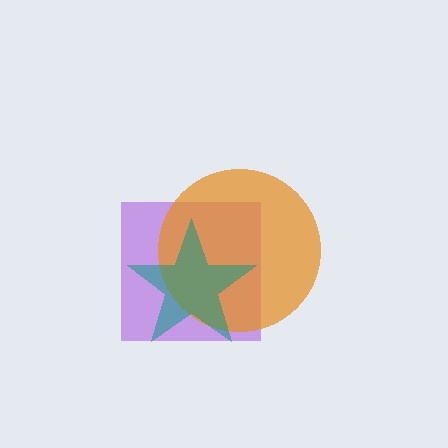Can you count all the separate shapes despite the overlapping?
Yes, there are 3 separate shapes.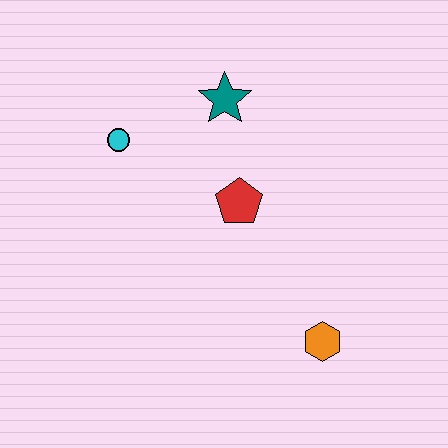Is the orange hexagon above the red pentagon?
No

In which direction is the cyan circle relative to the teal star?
The cyan circle is to the left of the teal star.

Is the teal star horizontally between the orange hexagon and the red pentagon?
No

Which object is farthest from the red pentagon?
The orange hexagon is farthest from the red pentagon.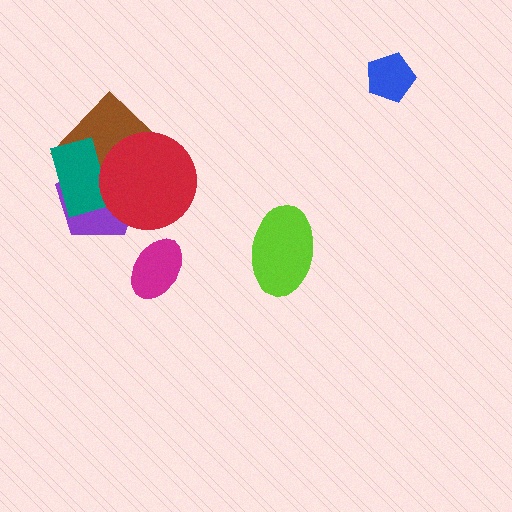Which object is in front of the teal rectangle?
The red circle is in front of the teal rectangle.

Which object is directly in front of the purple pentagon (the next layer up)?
The brown diamond is directly in front of the purple pentagon.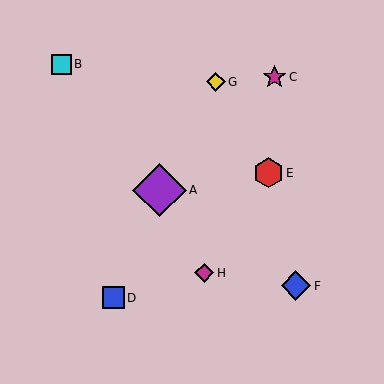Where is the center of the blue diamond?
The center of the blue diamond is at (296, 286).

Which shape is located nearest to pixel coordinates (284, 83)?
The magenta star (labeled C) at (275, 77) is nearest to that location.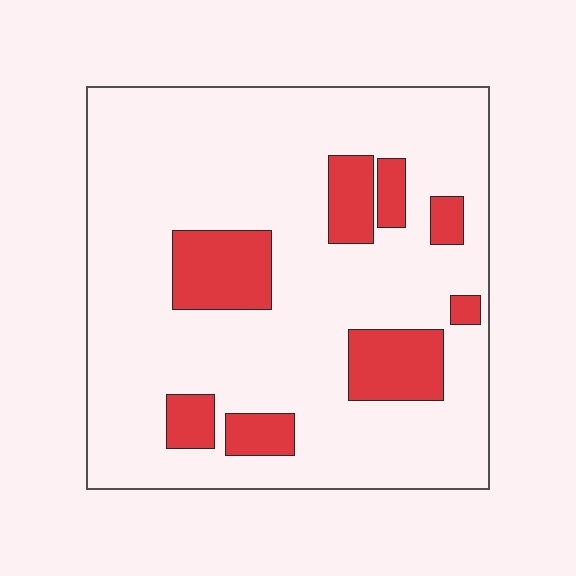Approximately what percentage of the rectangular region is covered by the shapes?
Approximately 20%.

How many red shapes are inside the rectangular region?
8.